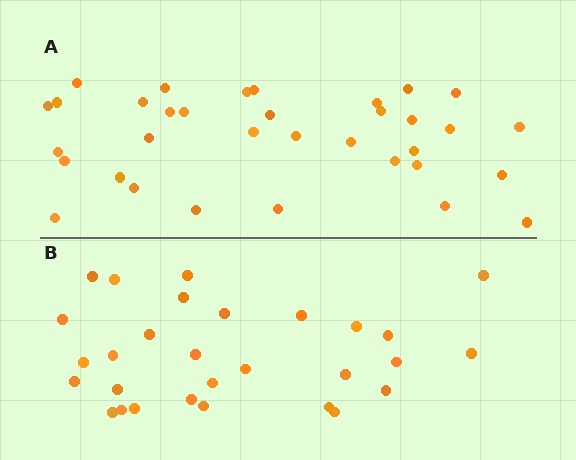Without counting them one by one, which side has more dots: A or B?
Region A (the top region) has more dots.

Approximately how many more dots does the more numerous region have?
Region A has about 5 more dots than region B.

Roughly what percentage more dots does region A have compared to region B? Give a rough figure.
About 15% more.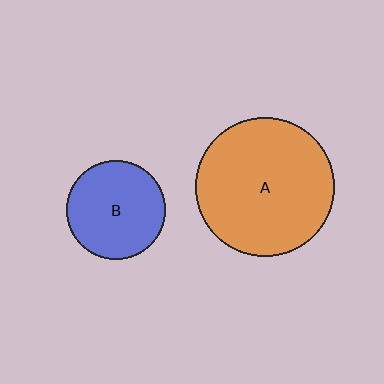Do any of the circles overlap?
No, none of the circles overlap.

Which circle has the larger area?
Circle A (orange).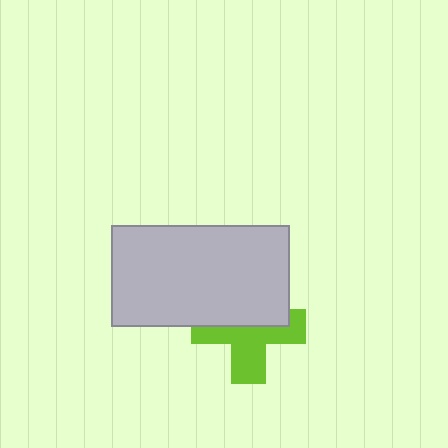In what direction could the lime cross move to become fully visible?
The lime cross could move down. That would shift it out from behind the light gray rectangle entirely.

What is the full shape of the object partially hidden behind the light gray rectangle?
The partially hidden object is a lime cross.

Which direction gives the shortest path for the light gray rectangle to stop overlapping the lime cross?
Moving up gives the shortest separation.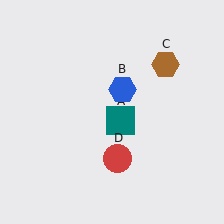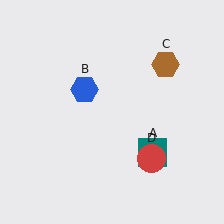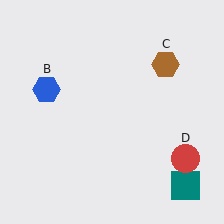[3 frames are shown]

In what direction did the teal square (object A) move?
The teal square (object A) moved down and to the right.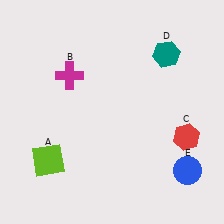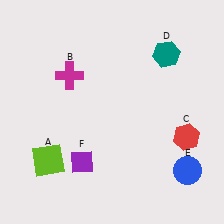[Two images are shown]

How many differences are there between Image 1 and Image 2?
There is 1 difference between the two images.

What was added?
A purple diamond (F) was added in Image 2.